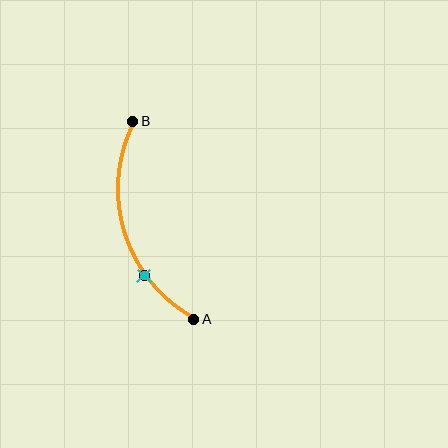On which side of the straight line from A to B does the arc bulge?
The arc bulges to the left of the straight line connecting A and B.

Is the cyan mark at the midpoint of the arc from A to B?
No. The cyan mark lies on the arc but is closer to endpoint A. The arc midpoint would be at the point on the curve equidistant along the arc from both A and B.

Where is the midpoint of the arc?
The arc midpoint is the point on the curve farthest from the straight line joining A and B. It sits to the left of that line.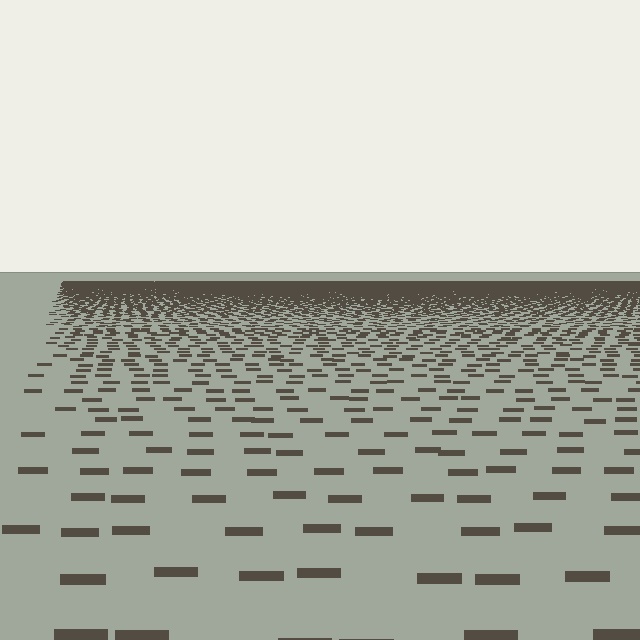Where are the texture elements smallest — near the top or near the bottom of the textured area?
Near the top.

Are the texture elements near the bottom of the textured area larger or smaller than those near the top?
Larger. Near the bottom, elements are closer to the viewer and appear at a bigger on-screen size.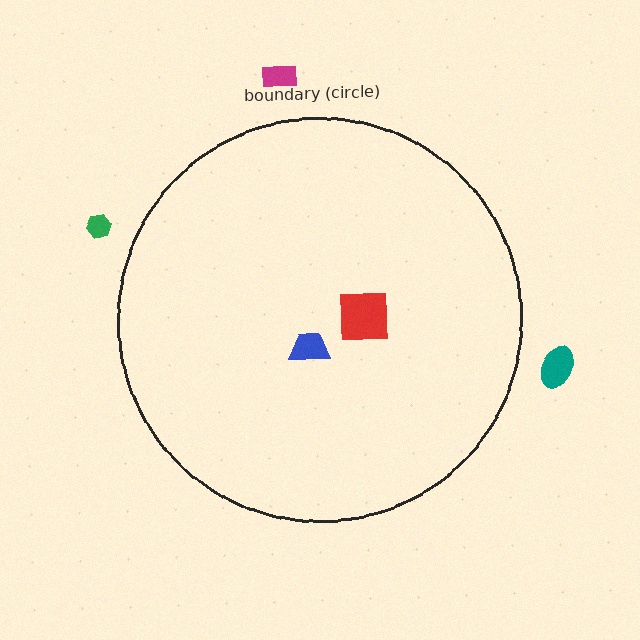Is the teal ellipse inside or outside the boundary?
Outside.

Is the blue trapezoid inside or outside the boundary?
Inside.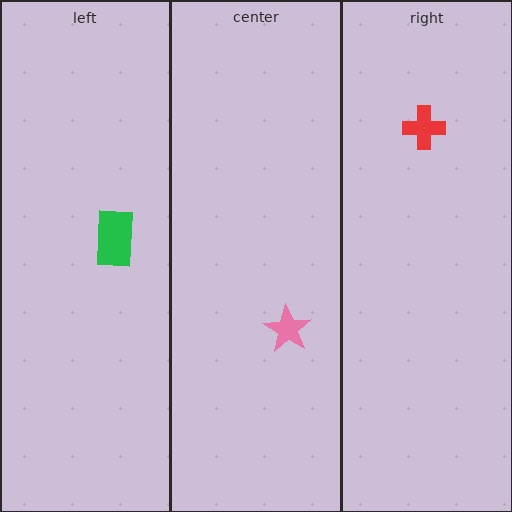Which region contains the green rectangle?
The left region.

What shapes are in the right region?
The red cross.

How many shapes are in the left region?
1.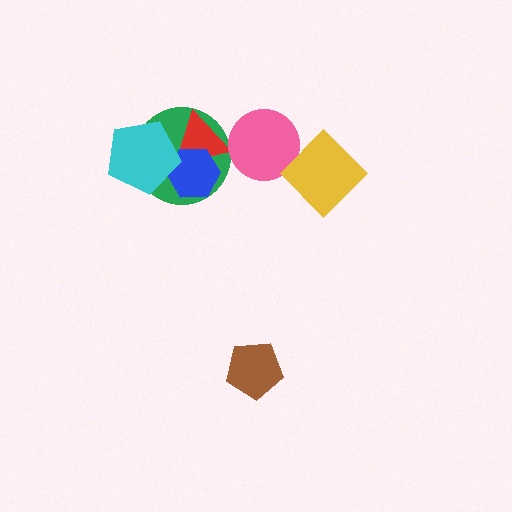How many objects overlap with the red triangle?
3 objects overlap with the red triangle.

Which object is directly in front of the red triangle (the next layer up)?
The blue hexagon is directly in front of the red triangle.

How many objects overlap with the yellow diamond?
1 object overlaps with the yellow diamond.